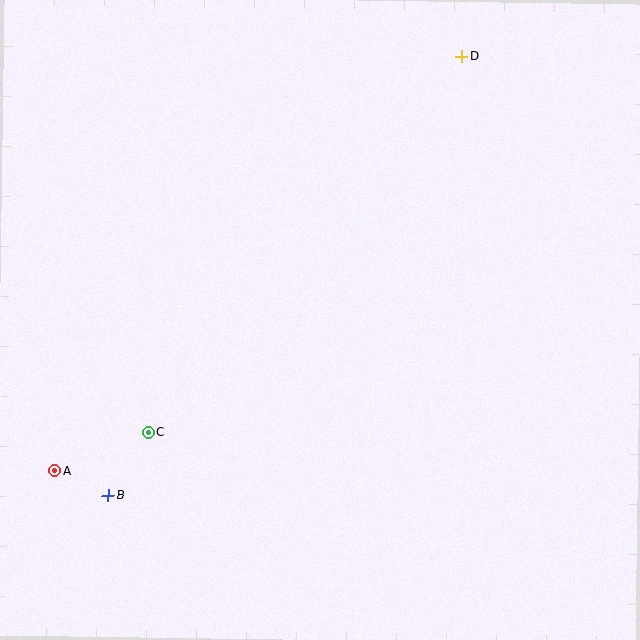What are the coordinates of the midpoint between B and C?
The midpoint between B and C is at (128, 464).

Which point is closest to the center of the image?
Point C at (149, 432) is closest to the center.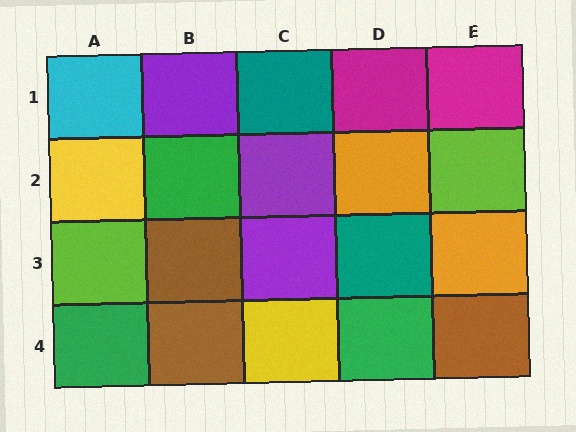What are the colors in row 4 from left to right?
Green, brown, yellow, green, brown.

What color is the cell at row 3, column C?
Purple.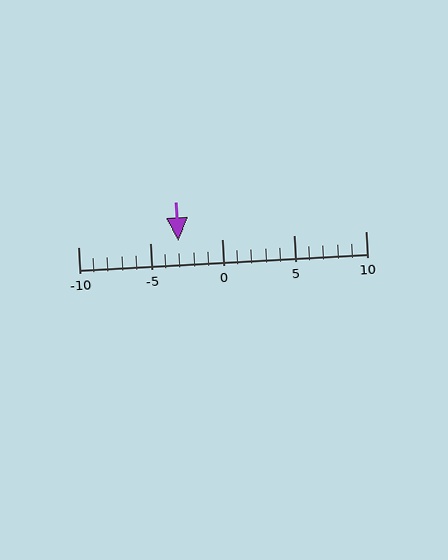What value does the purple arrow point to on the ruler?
The purple arrow points to approximately -3.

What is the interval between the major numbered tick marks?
The major tick marks are spaced 5 units apart.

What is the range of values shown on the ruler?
The ruler shows values from -10 to 10.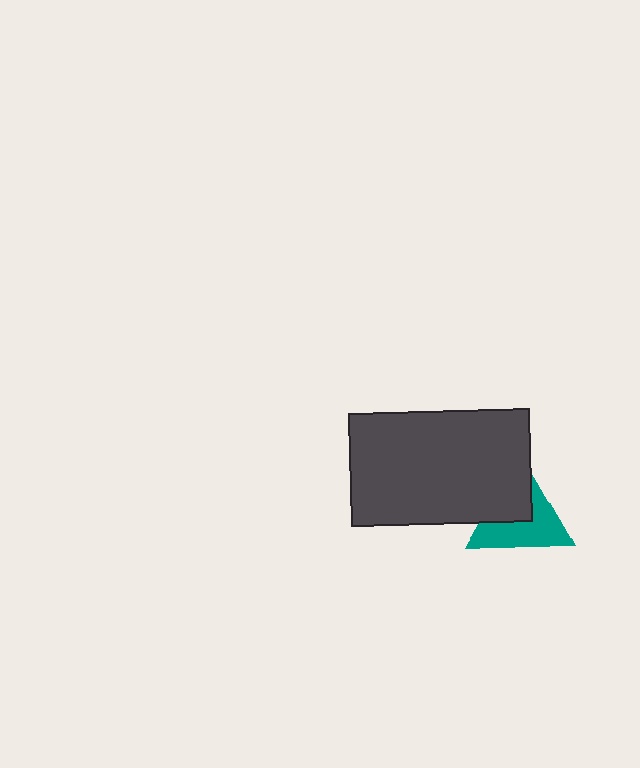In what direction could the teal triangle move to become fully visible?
The teal triangle could move toward the lower-right. That would shift it out from behind the dark gray rectangle entirely.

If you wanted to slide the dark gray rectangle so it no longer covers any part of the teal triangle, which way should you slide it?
Slide it toward the upper-left — that is the most direct way to separate the two shapes.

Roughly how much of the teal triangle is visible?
About half of it is visible (roughly 58%).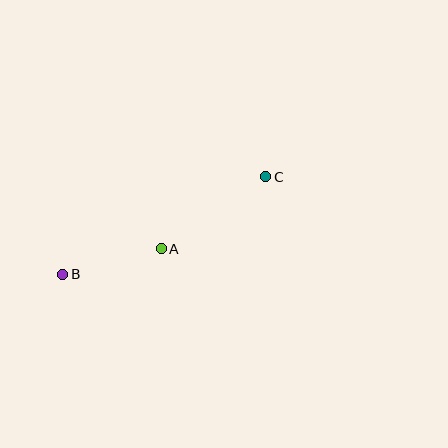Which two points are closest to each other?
Points A and B are closest to each other.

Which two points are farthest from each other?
Points B and C are farthest from each other.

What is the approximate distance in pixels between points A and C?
The distance between A and C is approximately 127 pixels.